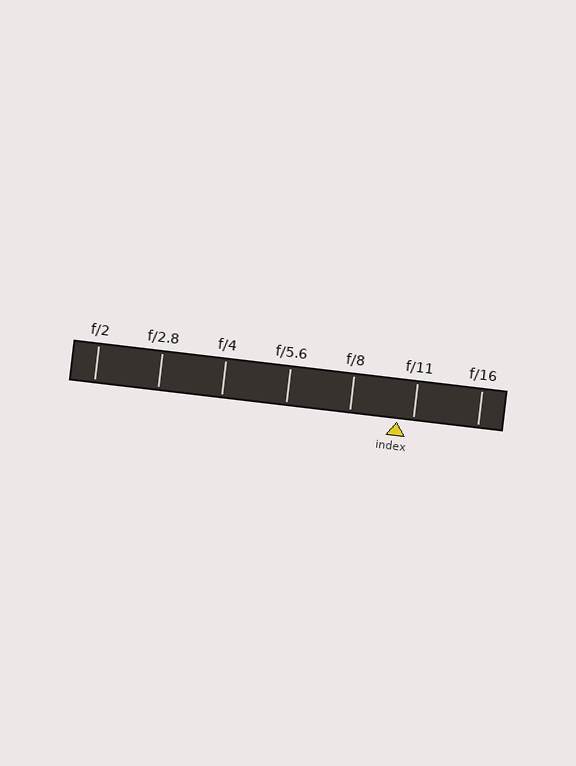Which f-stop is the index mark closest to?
The index mark is closest to f/11.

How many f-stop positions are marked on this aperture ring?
There are 7 f-stop positions marked.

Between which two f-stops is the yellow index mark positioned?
The index mark is between f/8 and f/11.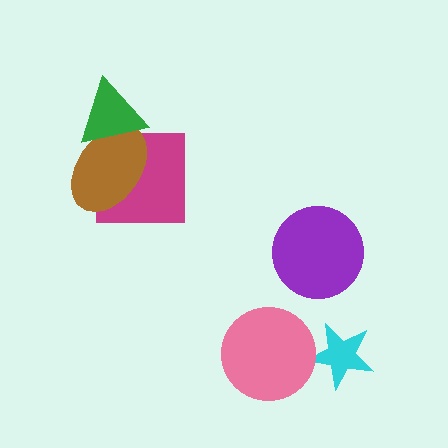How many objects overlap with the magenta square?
2 objects overlap with the magenta square.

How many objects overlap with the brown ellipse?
2 objects overlap with the brown ellipse.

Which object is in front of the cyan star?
The pink circle is in front of the cyan star.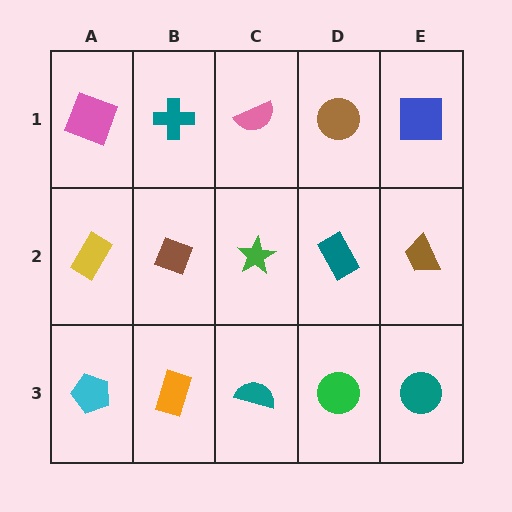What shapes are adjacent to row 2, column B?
A teal cross (row 1, column B), an orange rectangle (row 3, column B), a yellow rectangle (row 2, column A), a green star (row 2, column C).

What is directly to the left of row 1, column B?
A pink square.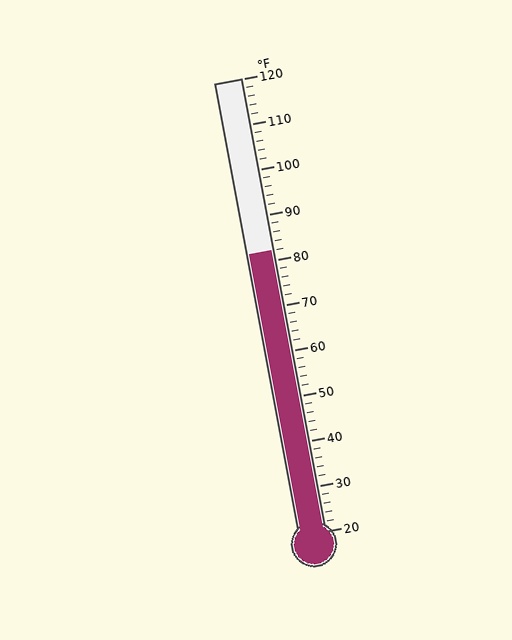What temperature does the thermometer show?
The thermometer shows approximately 82°F.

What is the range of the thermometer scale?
The thermometer scale ranges from 20°F to 120°F.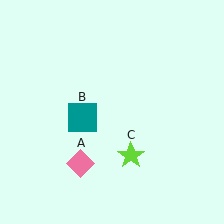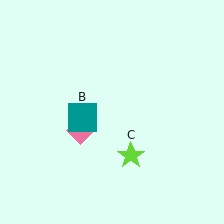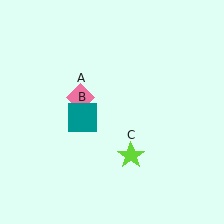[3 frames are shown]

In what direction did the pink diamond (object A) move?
The pink diamond (object A) moved up.